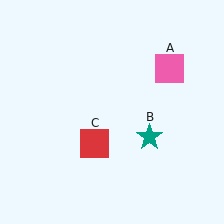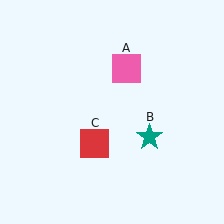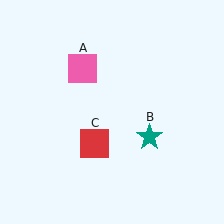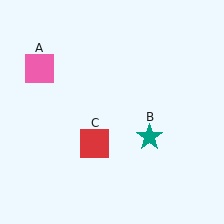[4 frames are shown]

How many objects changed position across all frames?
1 object changed position: pink square (object A).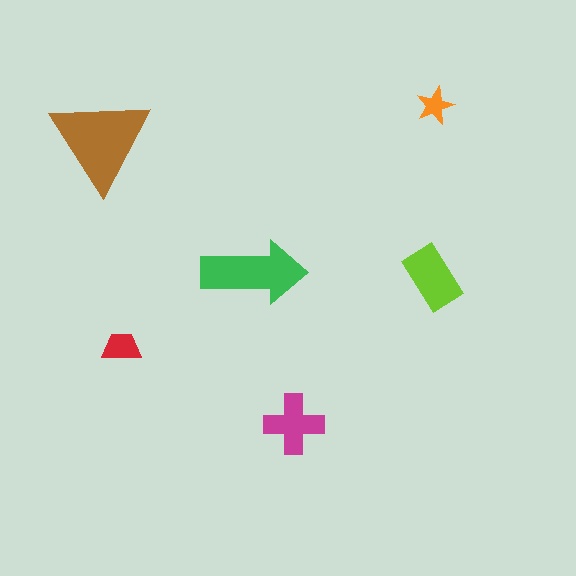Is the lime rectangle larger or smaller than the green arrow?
Smaller.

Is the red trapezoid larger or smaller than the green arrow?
Smaller.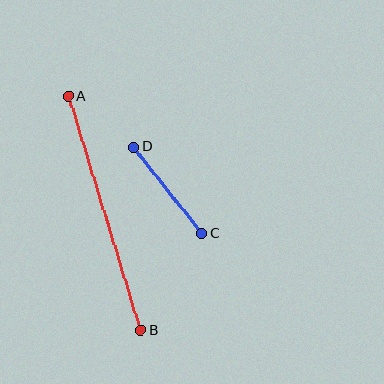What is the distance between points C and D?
The distance is approximately 111 pixels.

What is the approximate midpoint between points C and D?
The midpoint is at approximately (168, 190) pixels.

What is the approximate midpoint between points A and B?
The midpoint is at approximately (105, 213) pixels.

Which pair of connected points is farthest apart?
Points A and B are farthest apart.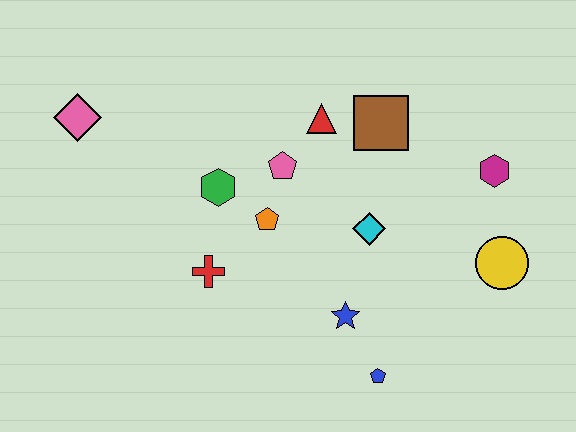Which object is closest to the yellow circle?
The magenta hexagon is closest to the yellow circle.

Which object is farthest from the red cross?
The magenta hexagon is farthest from the red cross.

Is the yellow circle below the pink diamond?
Yes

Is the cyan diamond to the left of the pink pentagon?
No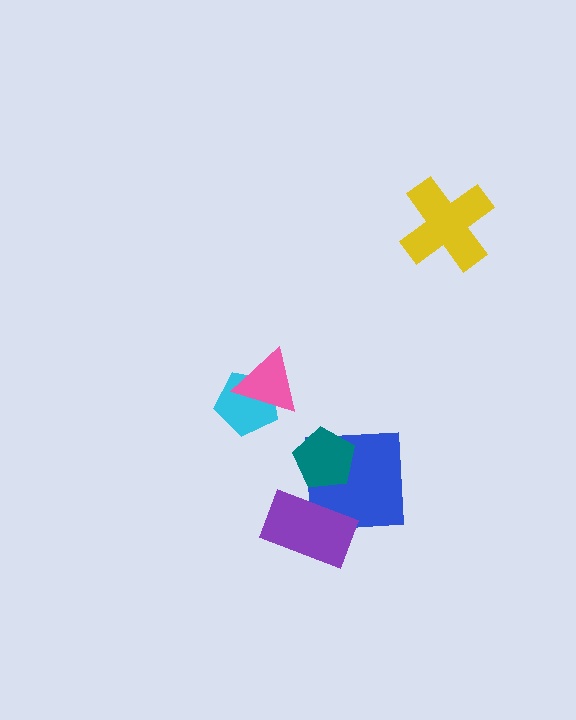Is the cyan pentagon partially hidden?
Yes, it is partially covered by another shape.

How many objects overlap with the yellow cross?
0 objects overlap with the yellow cross.